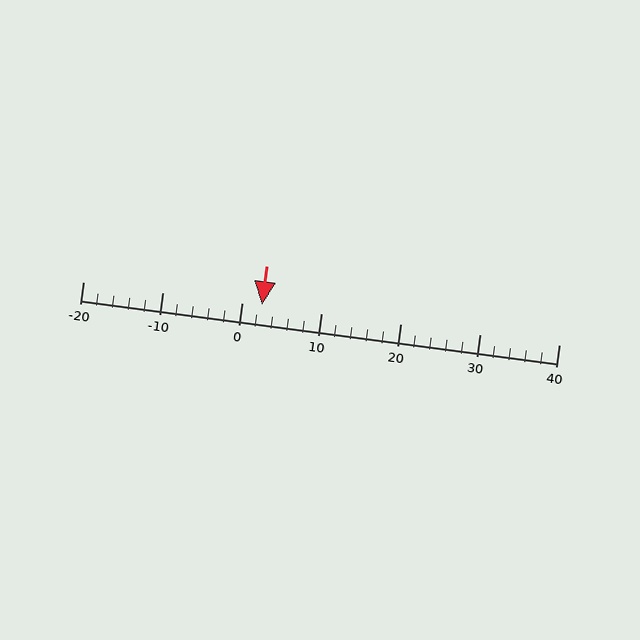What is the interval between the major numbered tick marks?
The major tick marks are spaced 10 units apart.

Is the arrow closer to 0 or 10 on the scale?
The arrow is closer to 0.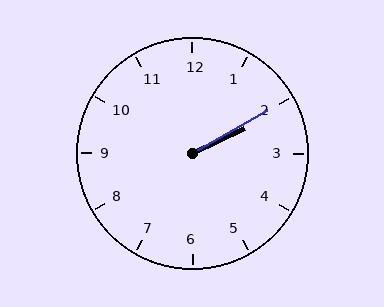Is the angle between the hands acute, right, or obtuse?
It is acute.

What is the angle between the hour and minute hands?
Approximately 5 degrees.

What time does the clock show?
2:10.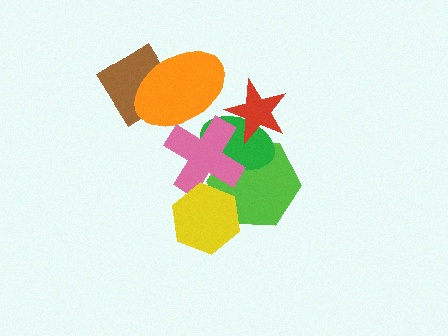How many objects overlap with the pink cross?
4 objects overlap with the pink cross.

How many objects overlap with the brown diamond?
1 object overlaps with the brown diamond.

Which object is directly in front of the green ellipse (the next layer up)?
The pink cross is directly in front of the green ellipse.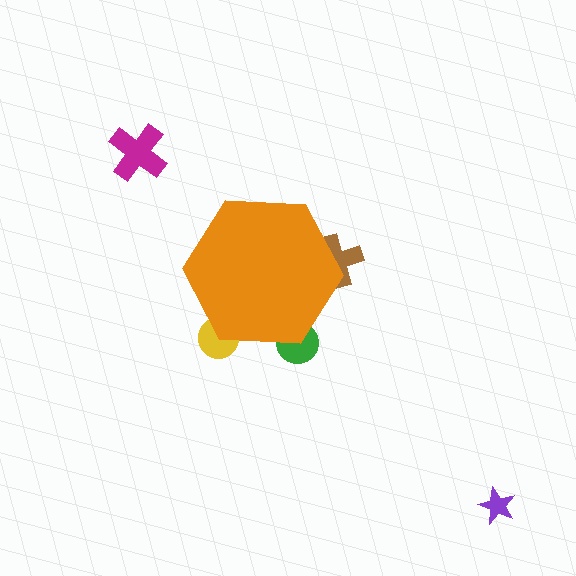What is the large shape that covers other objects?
An orange hexagon.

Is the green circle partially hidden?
Yes, the green circle is partially hidden behind the orange hexagon.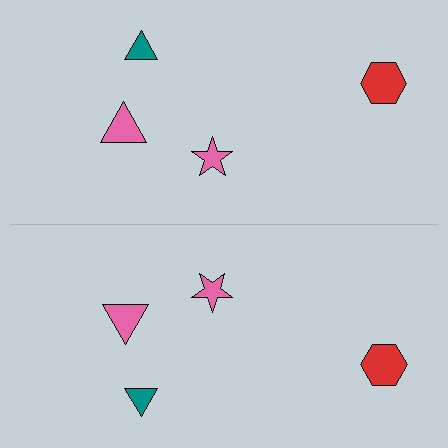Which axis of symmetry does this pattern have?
The pattern has a horizontal axis of symmetry running through the center of the image.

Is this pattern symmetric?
Yes, this pattern has bilateral (reflection) symmetry.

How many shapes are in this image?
There are 8 shapes in this image.